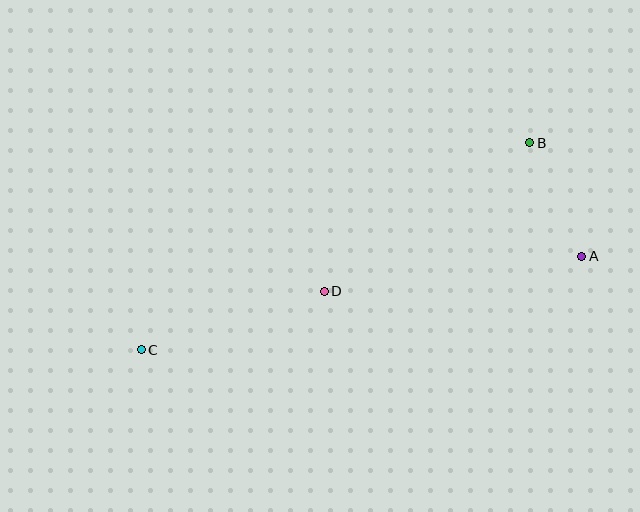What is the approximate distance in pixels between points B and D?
The distance between B and D is approximately 254 pixels.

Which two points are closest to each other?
Points A and B are closest to each other.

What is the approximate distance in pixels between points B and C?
The distance between B and C is approximately 441 pixels.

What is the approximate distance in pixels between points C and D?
The distance between C and D is approximately 192 pixels.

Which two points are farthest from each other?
Points A and C are farthest from each other.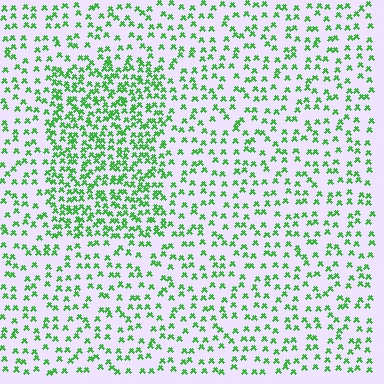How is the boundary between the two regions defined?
The boundary is defined by a change in element density (approximately 2.1x ratio). All elements are the same color, size, and shape.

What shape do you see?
I see a rectangle.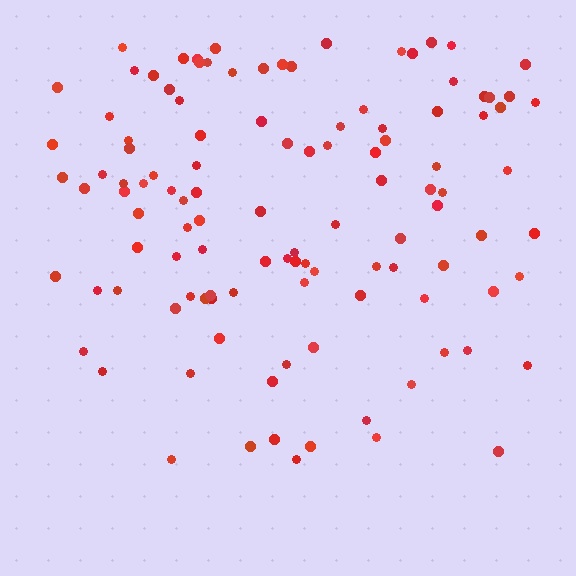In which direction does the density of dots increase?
From bottom to top, with the top side densest.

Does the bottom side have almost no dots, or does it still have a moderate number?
Still a moderate number, just noticeably fewer than the top.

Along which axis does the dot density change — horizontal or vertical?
Vertical.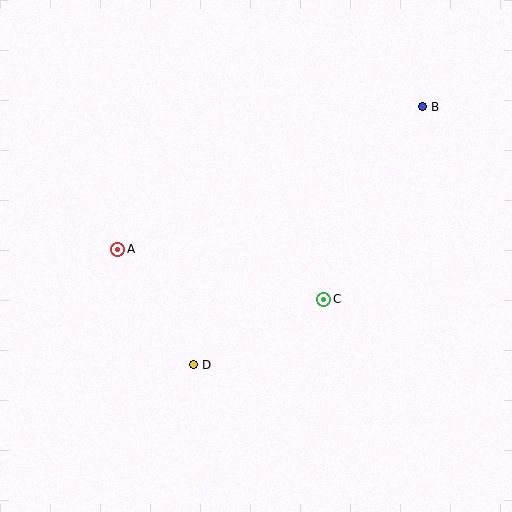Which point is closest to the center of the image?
Point C at (324, 299) is closest to the center.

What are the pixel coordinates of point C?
Point C is at (324, 299).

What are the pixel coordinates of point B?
Point B is at (422, 107).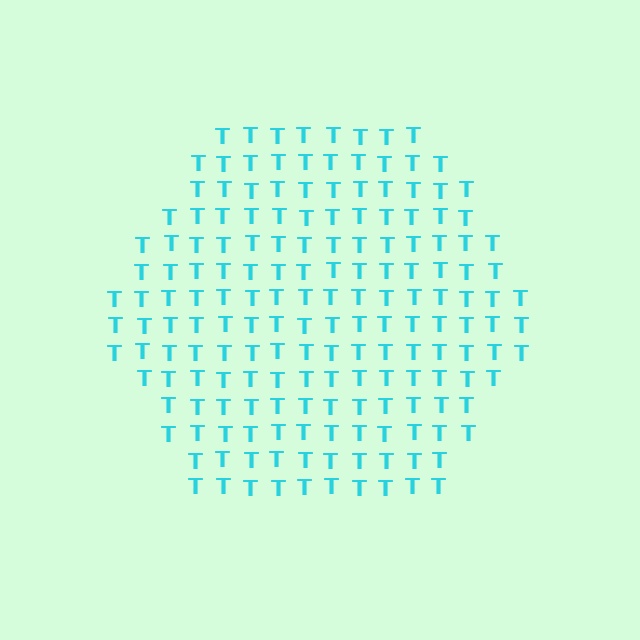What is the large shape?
The large shape is a hexagon.